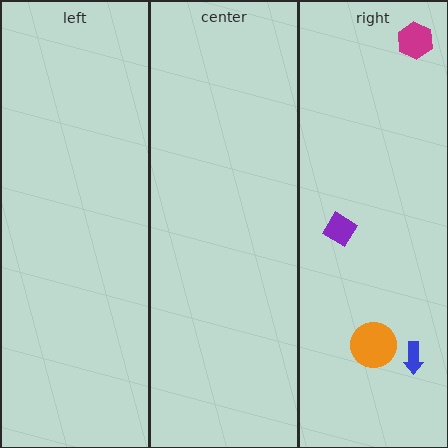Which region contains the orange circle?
The right region.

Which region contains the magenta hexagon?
The right region.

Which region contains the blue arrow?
The right region.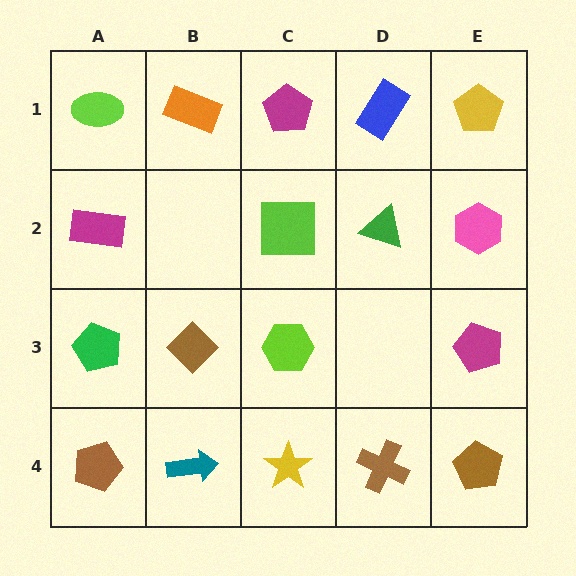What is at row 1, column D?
A blue rectangle.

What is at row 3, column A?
A green pentagon.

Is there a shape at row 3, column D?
No, that cell is empty.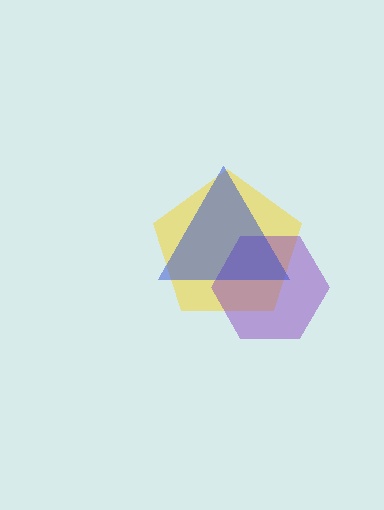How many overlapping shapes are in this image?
There are 3 overlapping shapes in the image.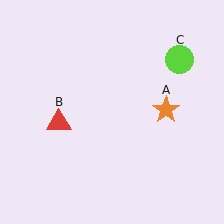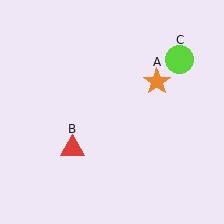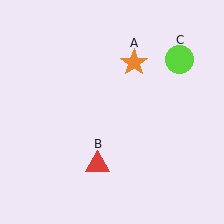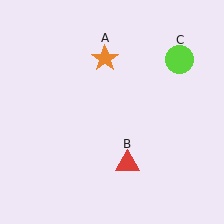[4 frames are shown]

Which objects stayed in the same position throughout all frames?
Lime circle (object C) remained stationary.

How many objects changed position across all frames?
2 objects changed position: orange star (object A), red triangle (object B).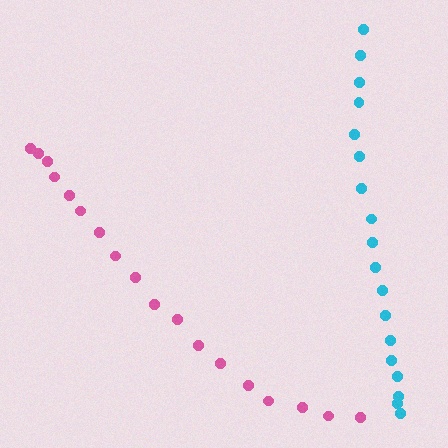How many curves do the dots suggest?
There are 2 distinct paths.